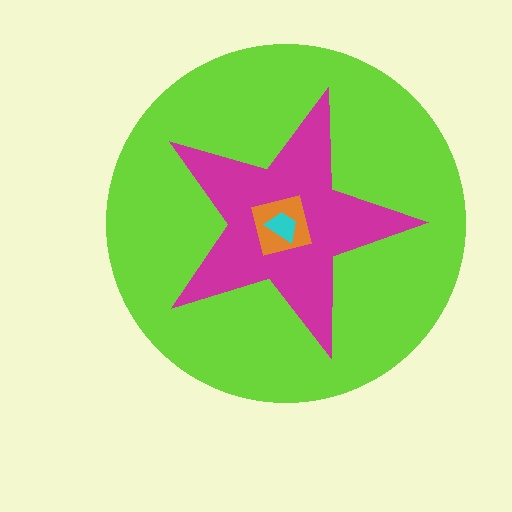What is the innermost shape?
The cyan trapezoid.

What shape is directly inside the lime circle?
The magenta star.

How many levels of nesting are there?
4.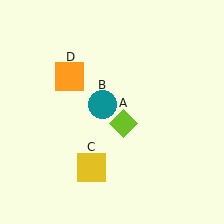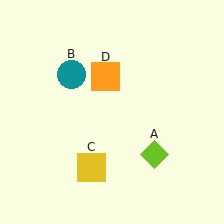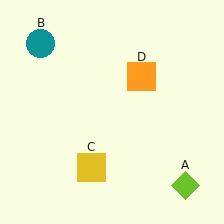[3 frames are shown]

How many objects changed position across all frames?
3 objects changed position: lime diamond (object A), teal circle (object B), orange square (object D).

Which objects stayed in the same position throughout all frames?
Yellow square (object C) remained stationary.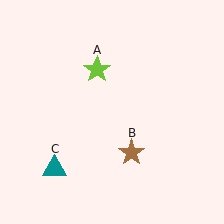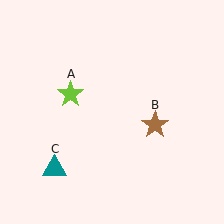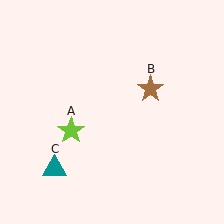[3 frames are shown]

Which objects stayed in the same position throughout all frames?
Teal triangle (object C) remained stationary.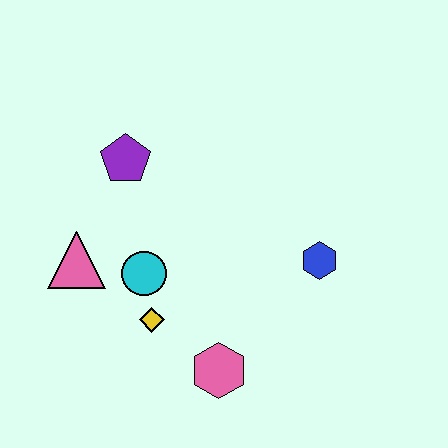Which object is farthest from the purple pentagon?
The pink hexagon is farthest from the purple pentagon.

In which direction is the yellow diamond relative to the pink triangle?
The yellow diamond is to the right of the pink triangle.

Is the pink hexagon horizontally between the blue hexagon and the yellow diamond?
Yes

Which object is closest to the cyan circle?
The yellow diamond is closest to the cyan circle.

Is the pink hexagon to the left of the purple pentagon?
No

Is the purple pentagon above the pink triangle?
Yes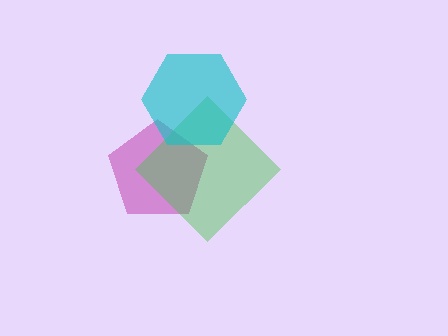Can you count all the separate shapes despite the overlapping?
Yes, there are 3 separate shapes.